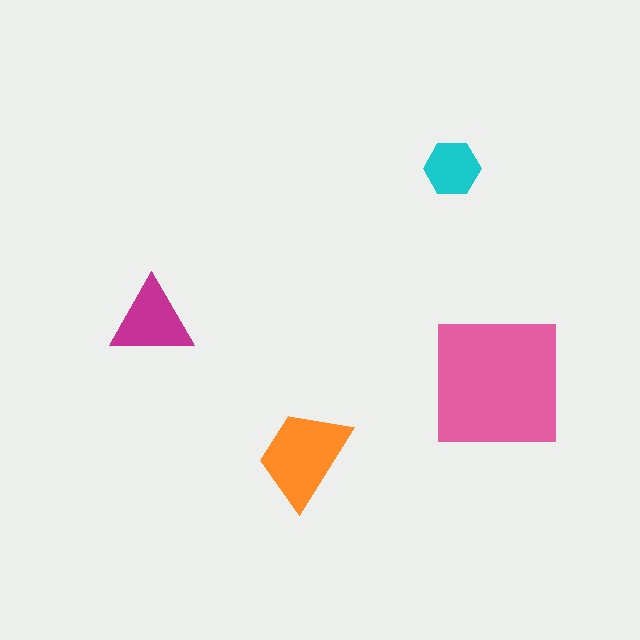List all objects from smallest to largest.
The cyan hexagon, the magenta triangle, the orange trapezoid, the pink square.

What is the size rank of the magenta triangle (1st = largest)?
3rd.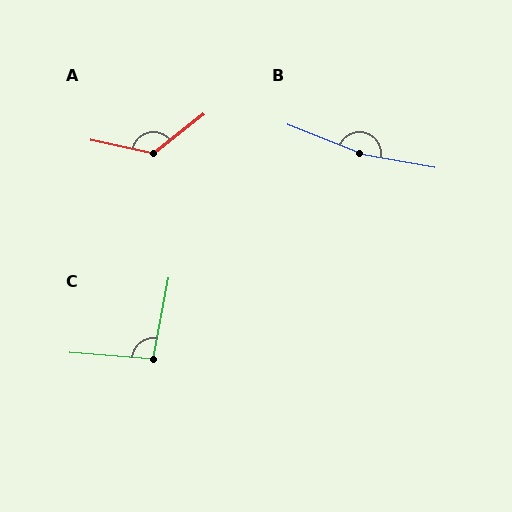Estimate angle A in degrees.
Approximately 129 degrees.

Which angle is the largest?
B, at approximately 169 degrees.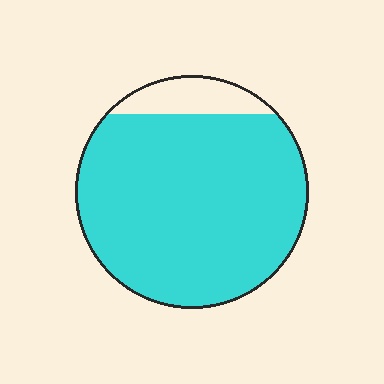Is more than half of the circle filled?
Yes.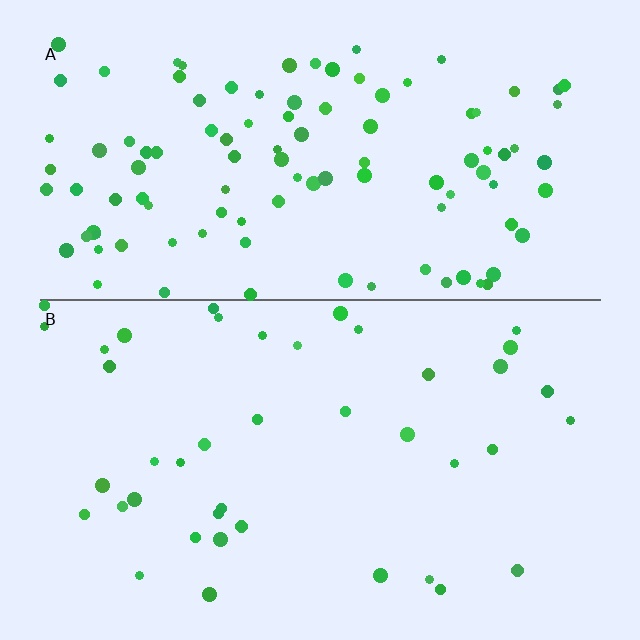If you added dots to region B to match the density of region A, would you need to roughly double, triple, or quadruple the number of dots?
Approximately triple.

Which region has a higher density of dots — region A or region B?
A (the top).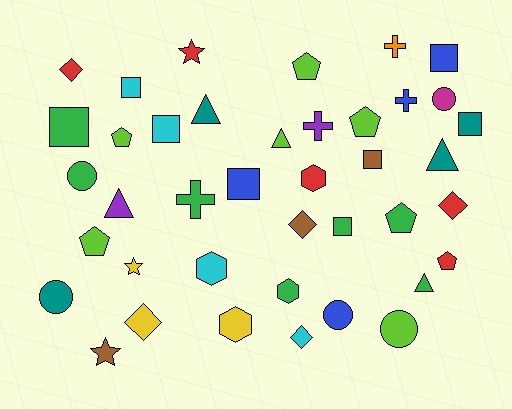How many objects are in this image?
There are 40 objects.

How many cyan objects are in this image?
There are 4 cyan objects.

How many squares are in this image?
There are 8 squares.